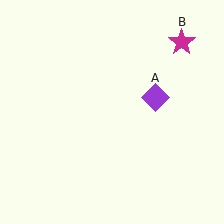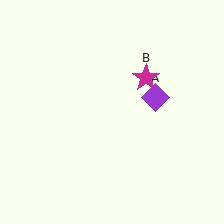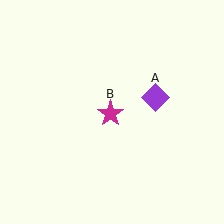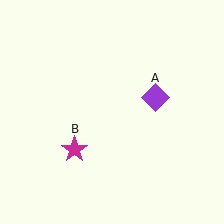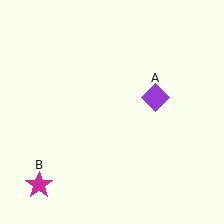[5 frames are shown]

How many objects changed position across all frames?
1 object changed position: magenta star (object B).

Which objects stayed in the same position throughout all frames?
Purple diamond (object A) remained stationary.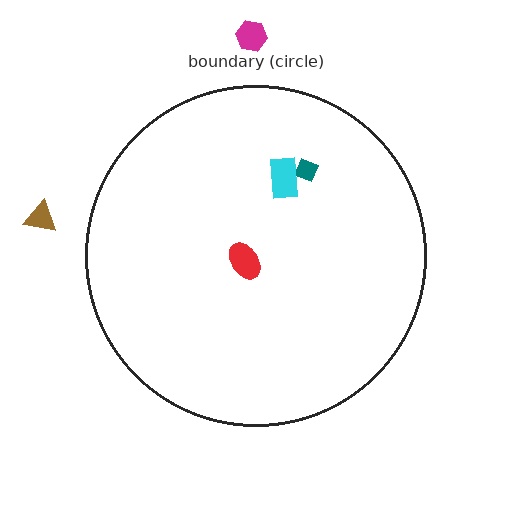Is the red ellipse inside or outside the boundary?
Inside.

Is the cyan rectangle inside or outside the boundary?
Inside.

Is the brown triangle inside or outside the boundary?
Outside.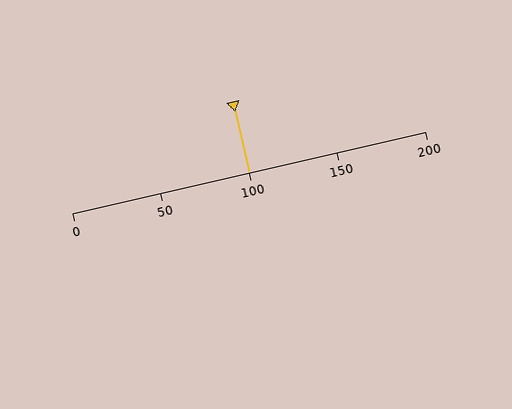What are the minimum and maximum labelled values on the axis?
The axis runs from 0 to 200.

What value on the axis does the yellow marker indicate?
The marker indicates approximately 100.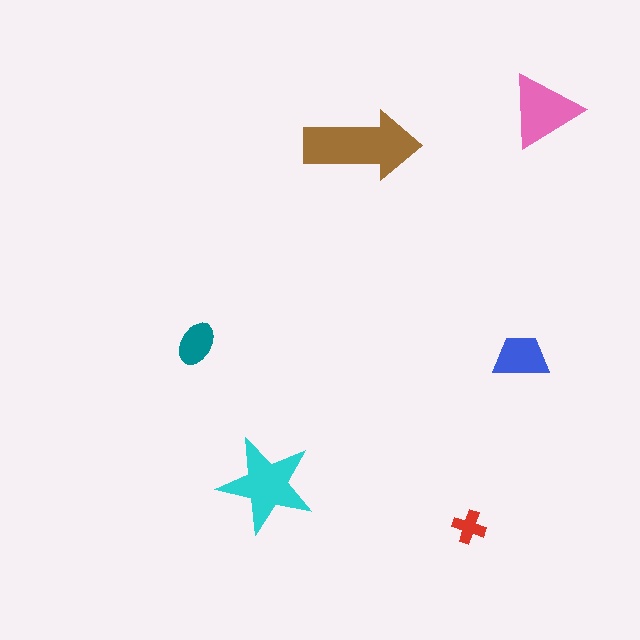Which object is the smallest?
The red cross.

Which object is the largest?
The brown arrow.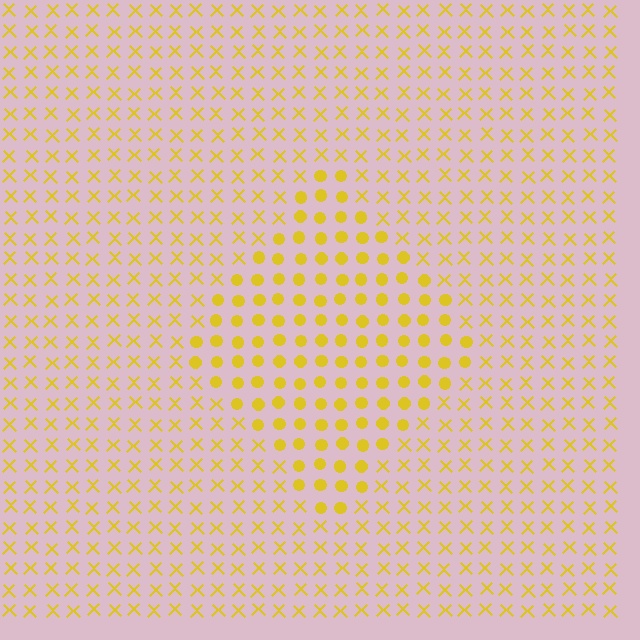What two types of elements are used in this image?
The image uses circles inside the diamond region and X marks outside it.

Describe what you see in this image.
The image is filled with small yellow elements arranged in a uniform grid. A diamond-shaped region contains circles, while the surrounding area contains X marks. The boundary is defined purely by the change in element shape.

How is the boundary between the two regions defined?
The boundary is defined by a change in element shape: circles inside vs. X marks outside. All elements share the same color and spacing.